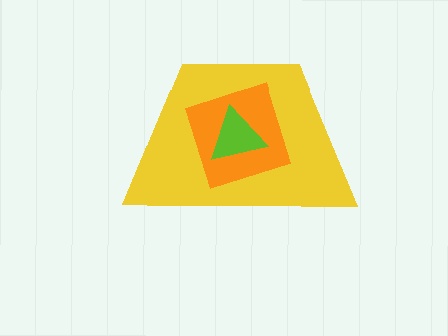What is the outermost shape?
The yellow trapezoid.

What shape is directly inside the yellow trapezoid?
The orange square.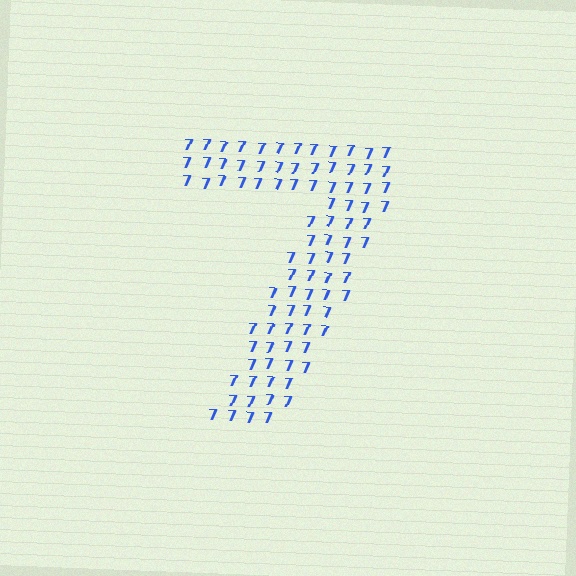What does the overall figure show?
The overall figure shows the digit 7.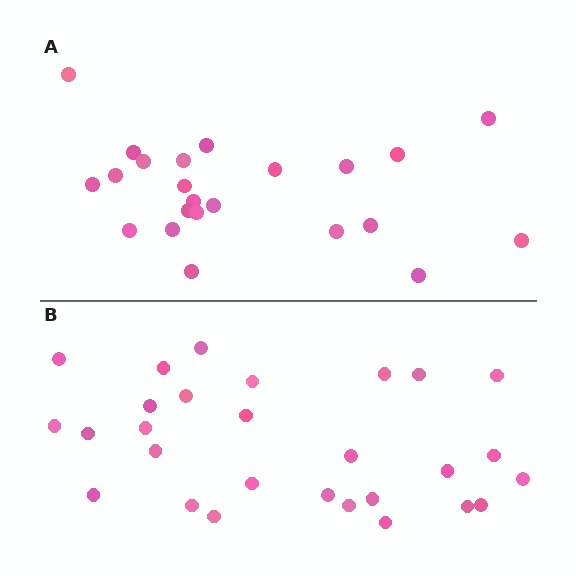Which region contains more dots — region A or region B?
Region B (the bottom region) has more dots.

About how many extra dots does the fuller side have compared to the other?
Region B has about 5 more dots than region A.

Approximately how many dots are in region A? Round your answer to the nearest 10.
About 20 dots. (The exact count is 23, which rounds to 20.)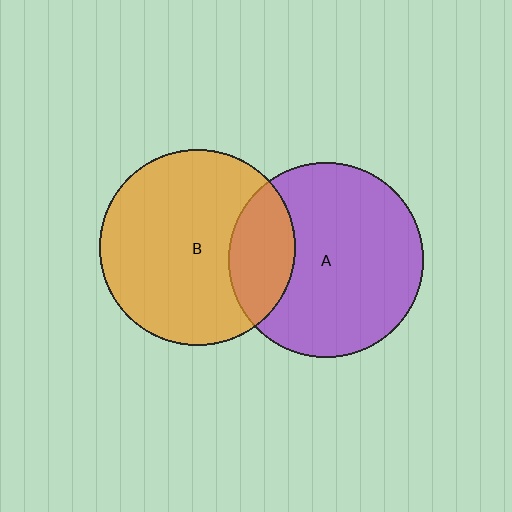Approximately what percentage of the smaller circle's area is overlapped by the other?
Approximately 20%.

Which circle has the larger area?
Circle B (orange).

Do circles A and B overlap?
Yes.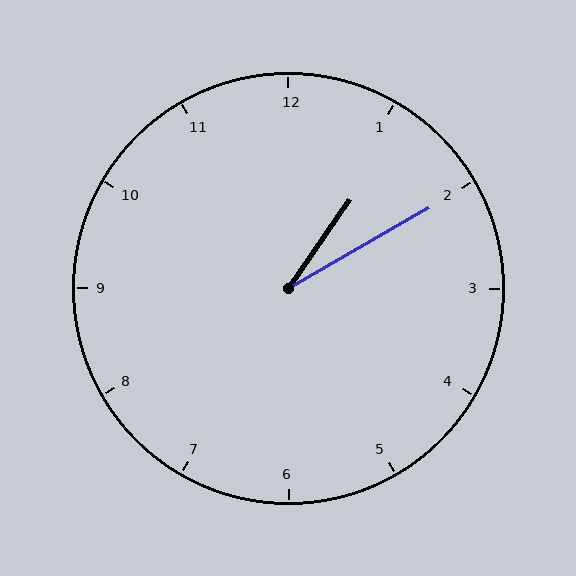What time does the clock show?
1:10.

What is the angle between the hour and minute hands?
Approximately 25 degrees.